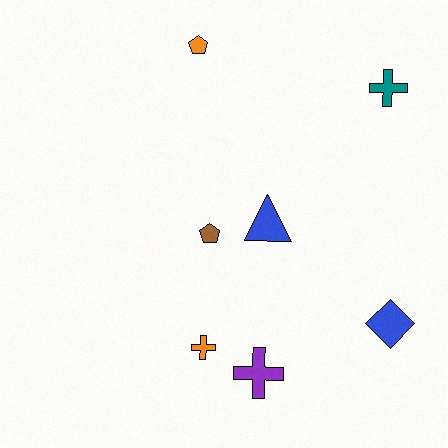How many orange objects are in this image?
There are 2 orange objects.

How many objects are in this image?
There are 7 objects.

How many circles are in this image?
There are no circles.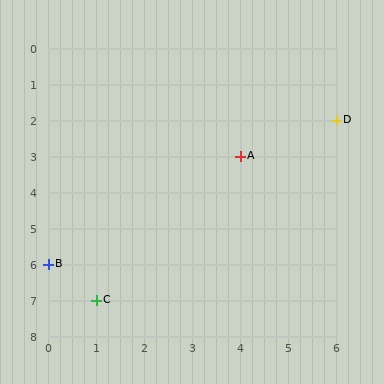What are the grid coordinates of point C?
Point C is at grid coordinates (1, 7).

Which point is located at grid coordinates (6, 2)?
Point D is at (6, 2).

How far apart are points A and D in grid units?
Points A and D are 2 columns and 1 row apart (about 2.2 grid units diagonally).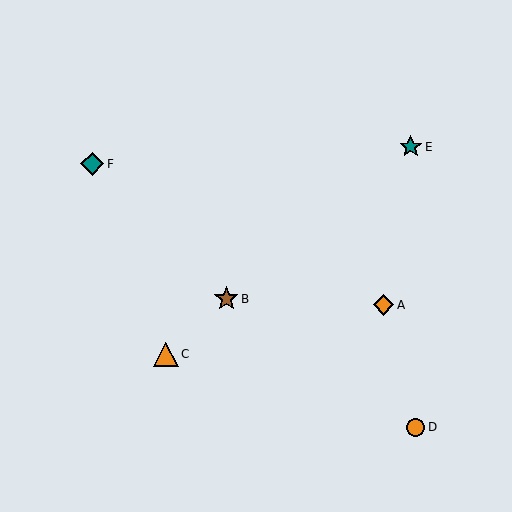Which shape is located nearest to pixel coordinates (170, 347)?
The orange triangle (labeled C) at (166, 354) is nearest to that location.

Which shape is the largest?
The orange triangle (labeled C) is the largest.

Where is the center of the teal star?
The center of the teal star is at (411, 147).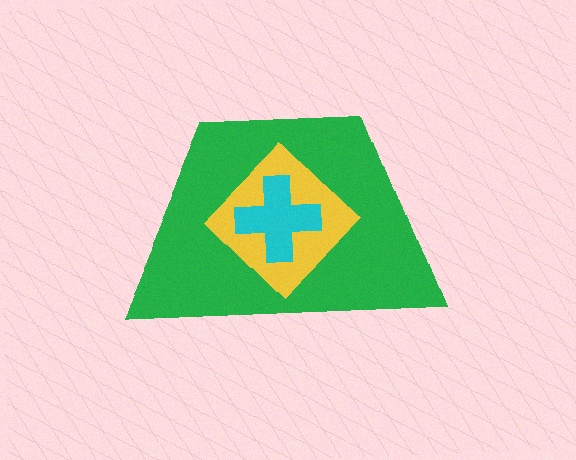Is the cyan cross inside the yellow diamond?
Yes.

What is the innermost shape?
The cyan cross.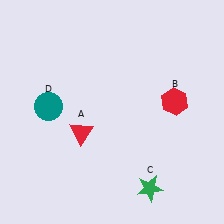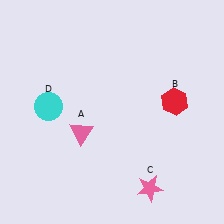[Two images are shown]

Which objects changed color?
A changed from red to pink. C changed from green to pink. D changed from teal to cyan.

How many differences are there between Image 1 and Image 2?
There are 3 differences between the two images.